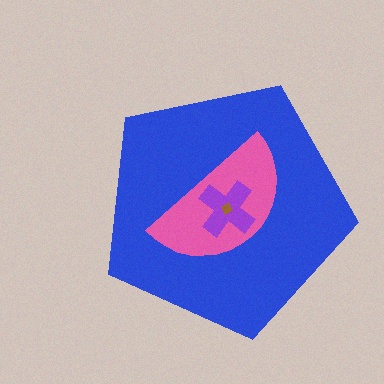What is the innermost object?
The brown diamond.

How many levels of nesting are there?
4.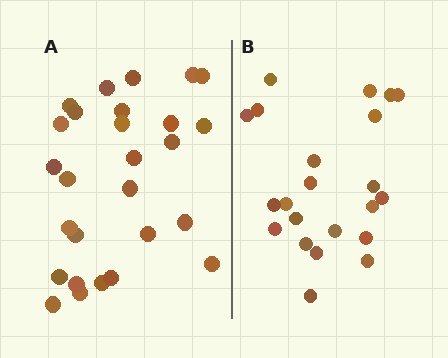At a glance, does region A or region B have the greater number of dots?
Region A (the left region) has more dots.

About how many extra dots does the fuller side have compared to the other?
Region A has about 5 more dots than region B.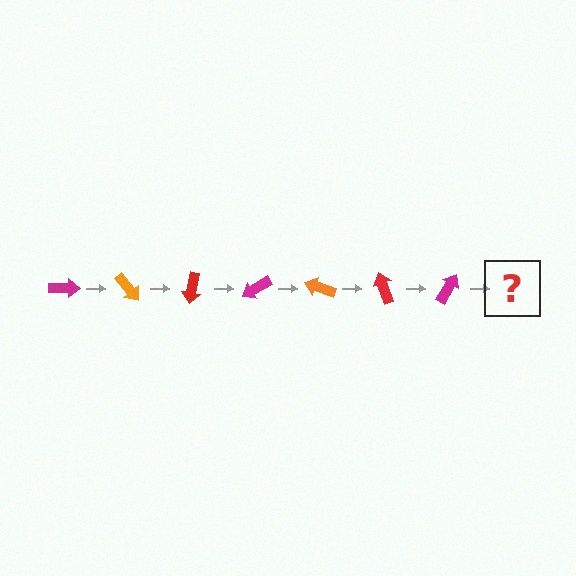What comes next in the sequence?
The next element should be an orange arrow, rotated 350 degrees from the start.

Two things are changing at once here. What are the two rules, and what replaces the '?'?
The two rules are that it rotates 50 degrees each step and the color cycles through magenta, orange, and red. The '?' should be an orange arrow, rotated 350 degrees from the start.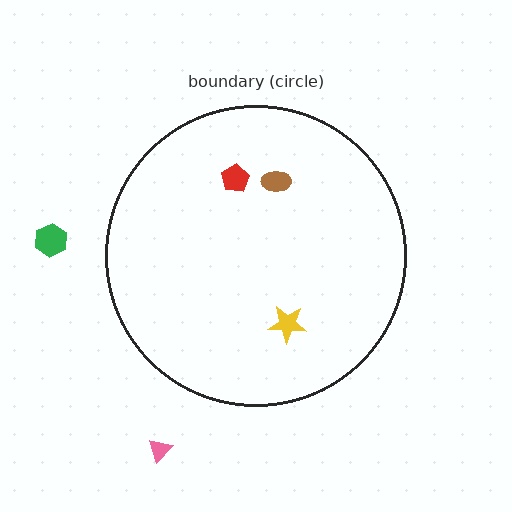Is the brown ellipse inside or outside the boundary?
Inside.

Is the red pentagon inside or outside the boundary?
Inside.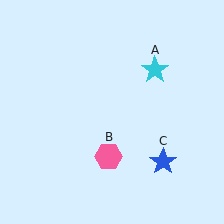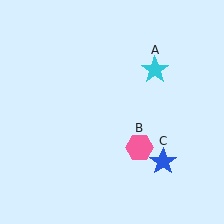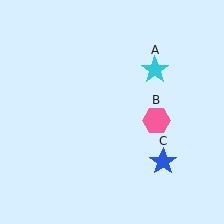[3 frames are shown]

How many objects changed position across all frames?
1 object changed position: pink hexagon (object B).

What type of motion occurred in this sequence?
The pink hexagon (object B) rotated counterclockwise around the center of the scene.